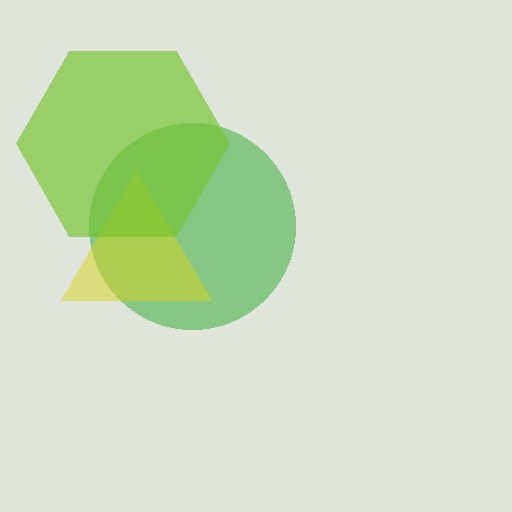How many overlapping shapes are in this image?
There are 3 overlapping shapes in the image.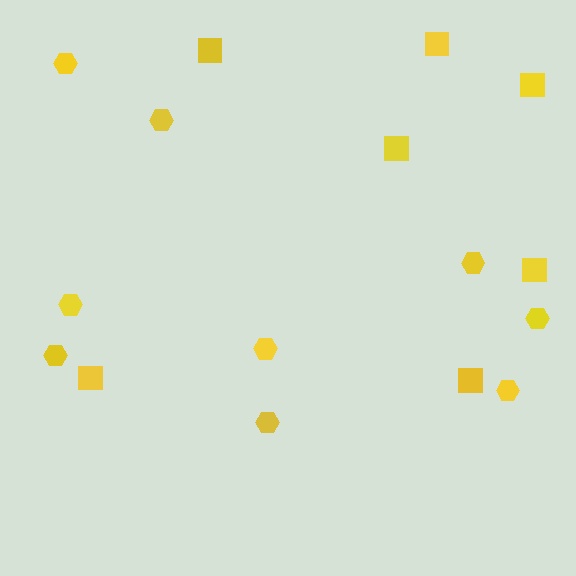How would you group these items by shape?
There are 2 groups: one group of squares (7) and one group of hexagons (9).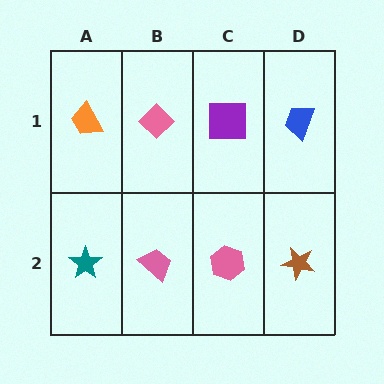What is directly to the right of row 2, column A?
A pink trapezoid.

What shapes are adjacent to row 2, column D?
A blue trapezoid (row 1, column D), a pink hexagon (row 2, column C).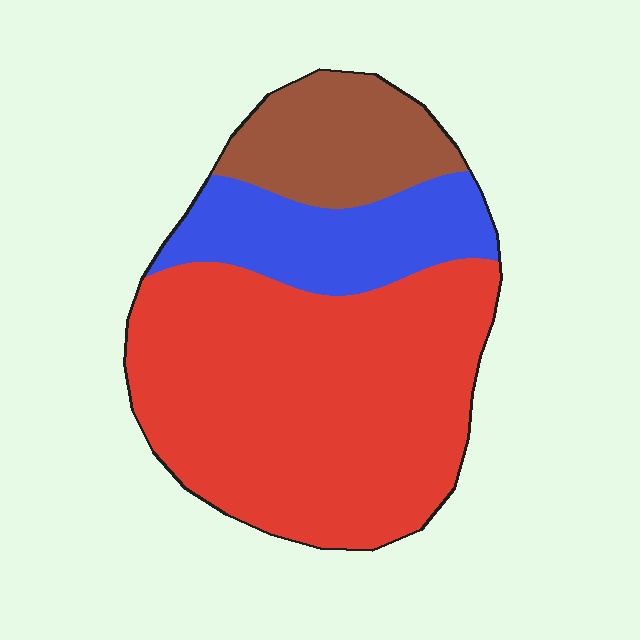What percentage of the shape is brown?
Brown takes up about one sixth (1/6) of the shape.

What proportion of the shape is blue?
Blue takes up about one fifth (1/5) of the shape.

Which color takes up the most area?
Red, at roughly 60%.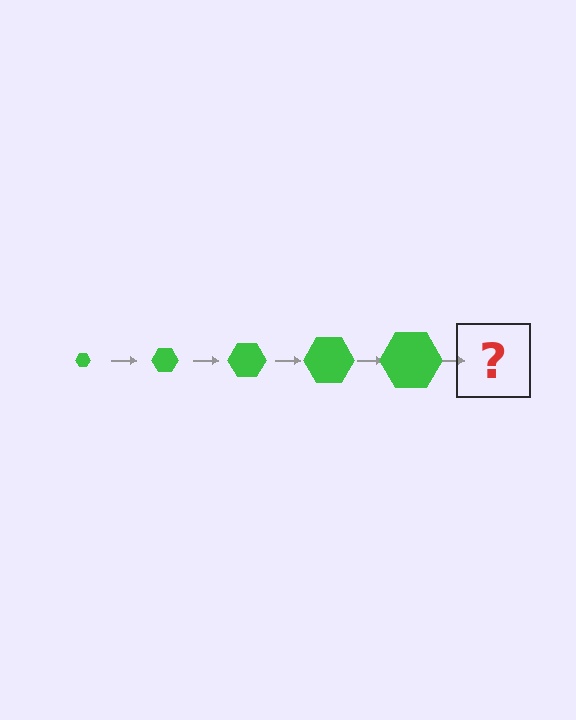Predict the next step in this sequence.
The next step is a green hexagon, larger than the previous one.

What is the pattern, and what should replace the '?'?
The pattern is that the hexagon gets progressively larger each step. The '?' should be a green hexagon, larger than the previous one.